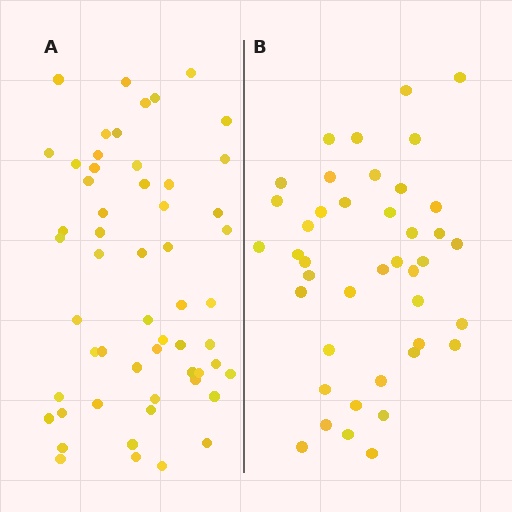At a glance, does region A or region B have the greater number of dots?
Region A (the left region) has more dots.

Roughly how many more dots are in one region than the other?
Region A has approximately 15 more dots than region B.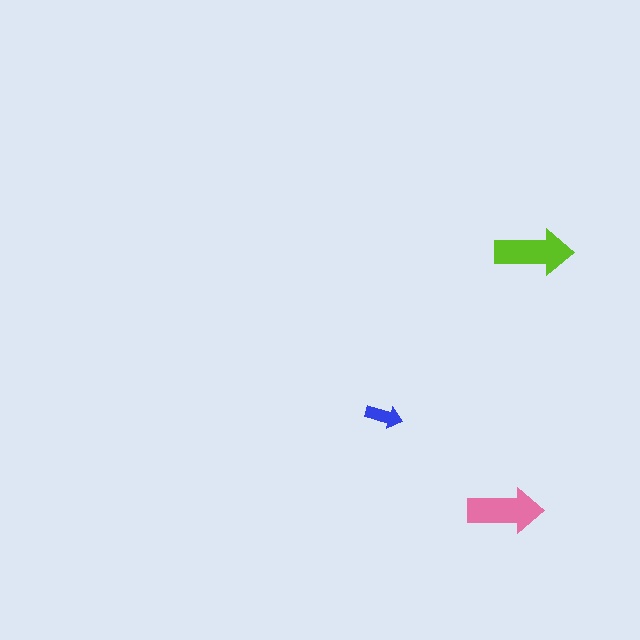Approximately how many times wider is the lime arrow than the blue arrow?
About 2 times wider.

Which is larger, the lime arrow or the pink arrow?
The lime one.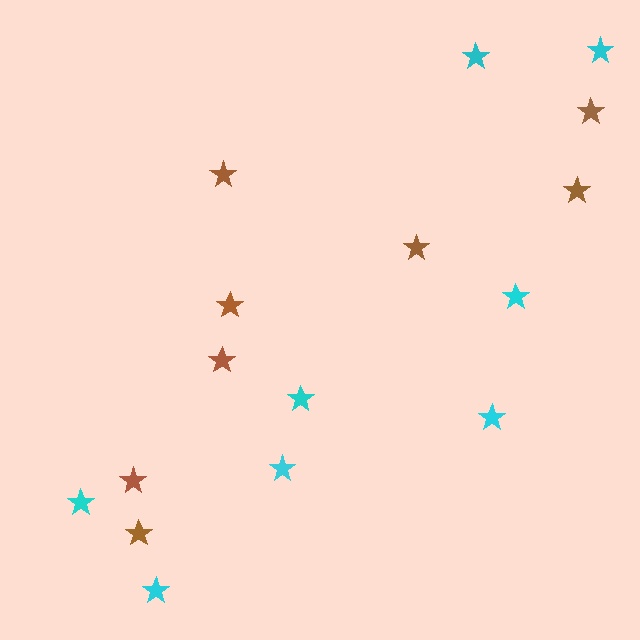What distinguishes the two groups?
There are 2 groups: one group of brown stars (8) and one group of cyan stars (8).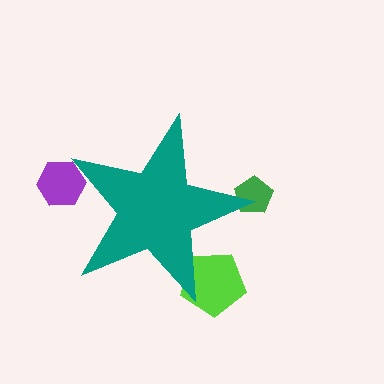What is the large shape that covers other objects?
A teal star.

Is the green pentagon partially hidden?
Yes, the green pentagon is partially hidden behind the teal star.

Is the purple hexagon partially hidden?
Yes, the purple hexagon is partially hidden behind the teal star.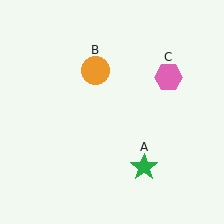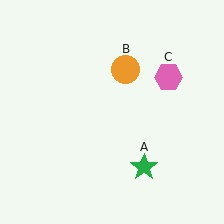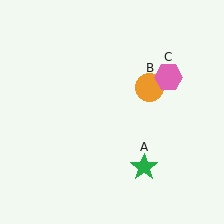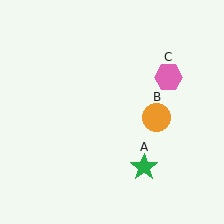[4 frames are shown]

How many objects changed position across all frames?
1 object changed position: orange circle (object B).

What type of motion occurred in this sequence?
The orange circle (object B) rotated clockwise around the center of the scene.